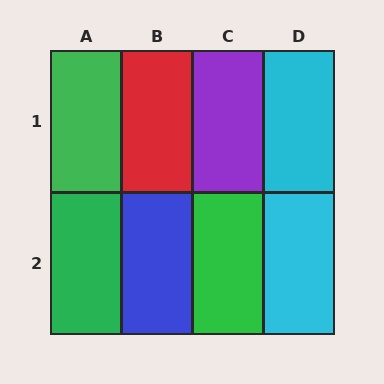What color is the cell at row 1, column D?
Cyan.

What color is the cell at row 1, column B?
Red.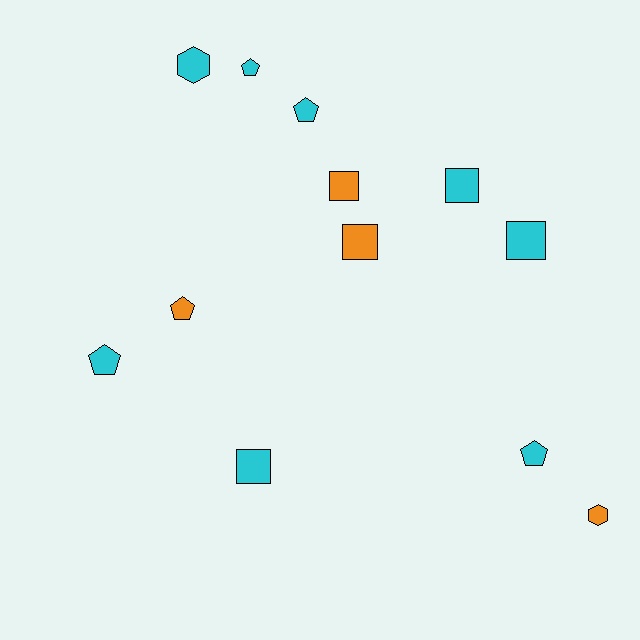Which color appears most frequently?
Cyan, with 8 objects.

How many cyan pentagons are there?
There are 4 cyan pentagons.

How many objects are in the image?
There are 12 objects.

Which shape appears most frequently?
Square, with 5 objects.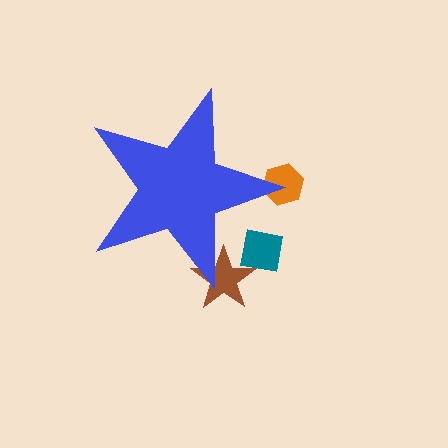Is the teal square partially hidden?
Yes, the teal square is partially hidden behind the blue star.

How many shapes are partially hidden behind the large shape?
3 shapes are partially hidden.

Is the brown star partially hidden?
Yes, the brown star is partially hidden behind the blue star.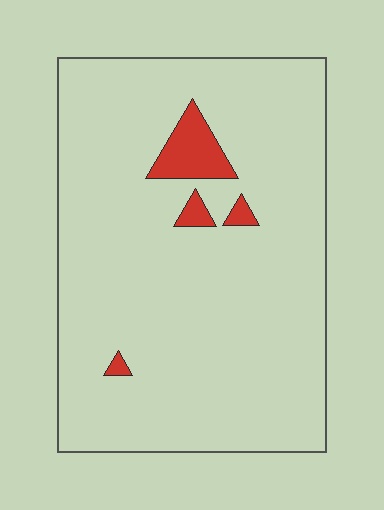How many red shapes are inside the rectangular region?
4.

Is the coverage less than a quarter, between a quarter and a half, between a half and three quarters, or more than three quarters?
Less than a quarter.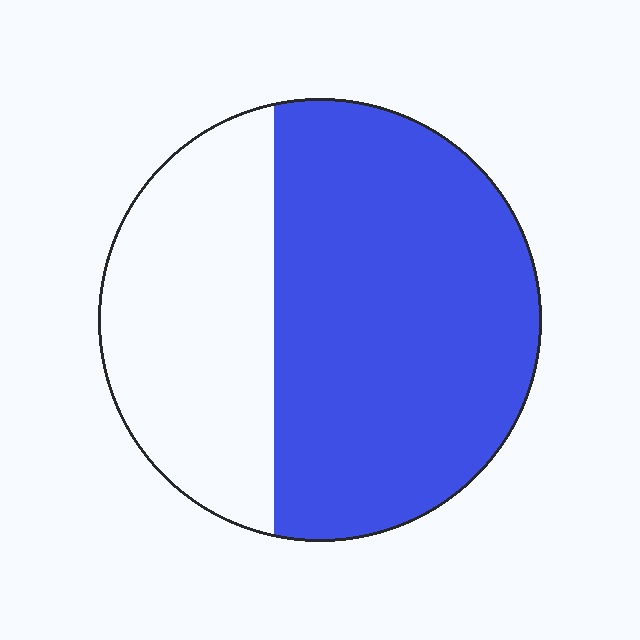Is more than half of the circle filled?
Yes.